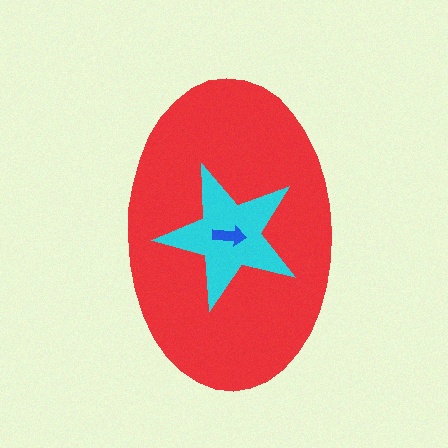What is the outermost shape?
The red ellipse.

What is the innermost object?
The blue arrow.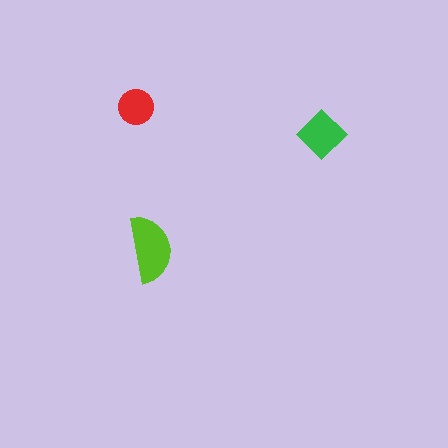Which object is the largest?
The lime semicircle.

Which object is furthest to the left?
The red circle is leftmost.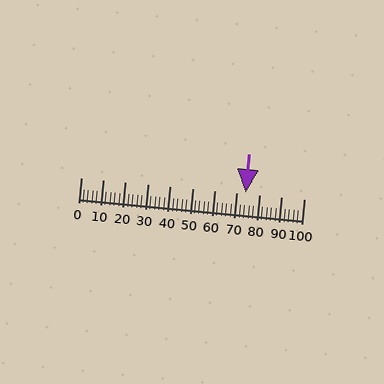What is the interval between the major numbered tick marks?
The major tick marks are spaced 10 units apart.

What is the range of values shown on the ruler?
The ruler shows values from 0 to 100.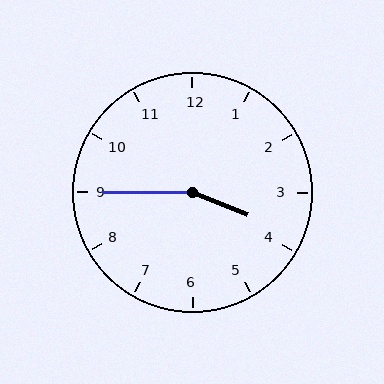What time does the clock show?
3:45.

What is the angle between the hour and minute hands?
Approximately 158 degrees.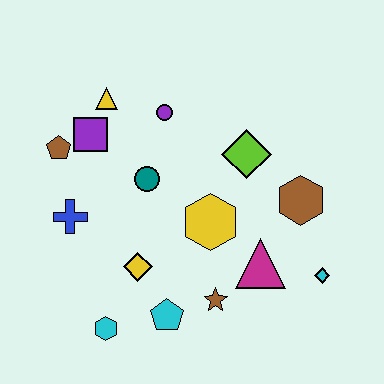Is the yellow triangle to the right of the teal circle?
No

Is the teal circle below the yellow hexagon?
No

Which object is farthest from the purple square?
The cyan diamond is farthest from the purple square.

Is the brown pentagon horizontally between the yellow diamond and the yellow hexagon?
No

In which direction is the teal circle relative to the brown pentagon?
The teal circle is to the right of the brown pentagon.